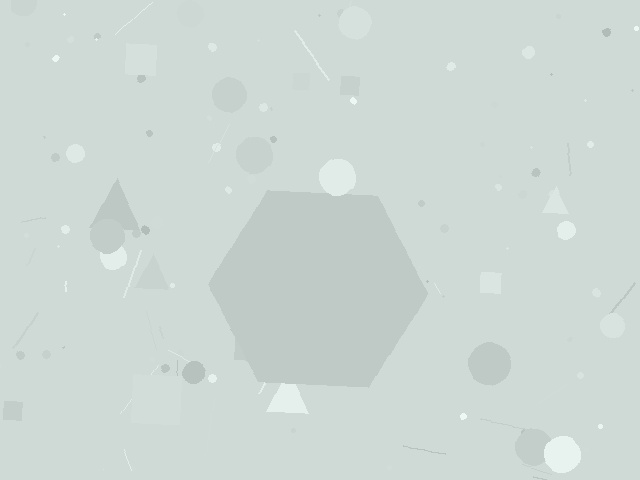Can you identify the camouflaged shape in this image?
The camouflaged shape is a hexagon.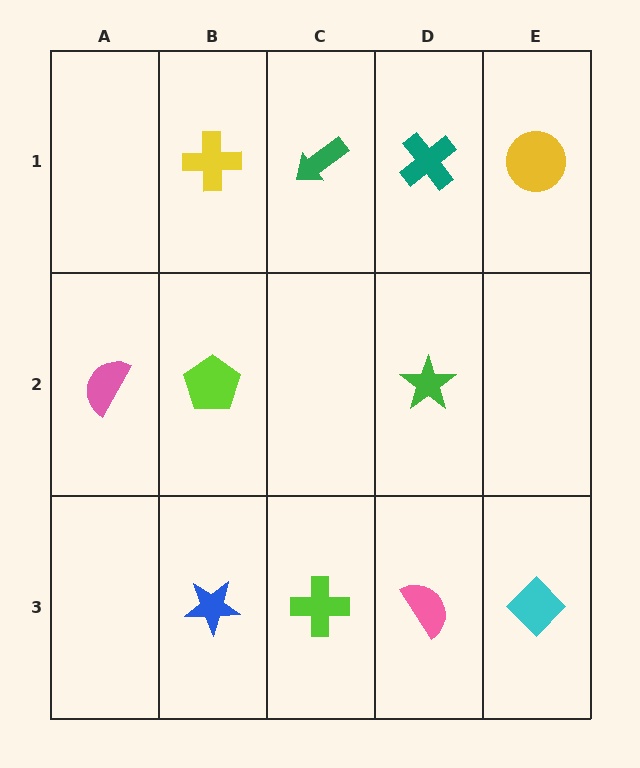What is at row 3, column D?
A pink semicircle.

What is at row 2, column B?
A lime pentagon.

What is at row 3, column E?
A cyan diamond.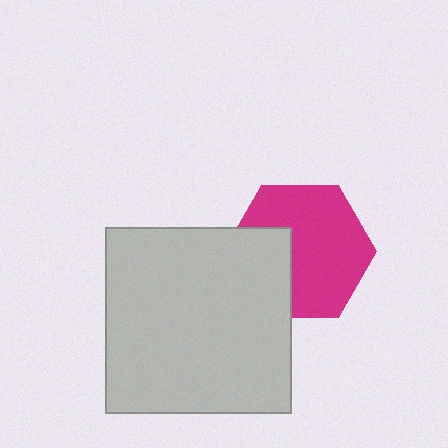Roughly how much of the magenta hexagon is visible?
Most of it is visible (roughly 69%).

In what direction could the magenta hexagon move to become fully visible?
The magenta hexagon could move right. That would shift it out from behind the light gray square entirely.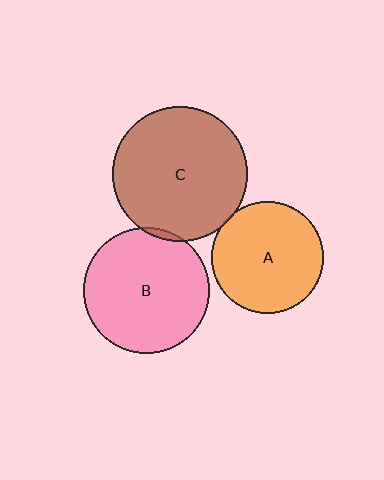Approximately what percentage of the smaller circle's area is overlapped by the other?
Approximately 5%.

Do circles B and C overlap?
Yes.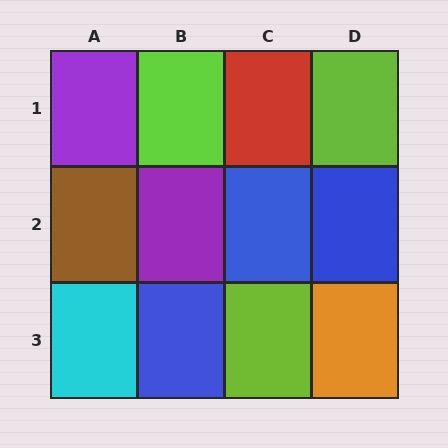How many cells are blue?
3 cells are blue.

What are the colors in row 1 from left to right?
Purple, lime, red, lime.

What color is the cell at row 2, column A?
Brown.